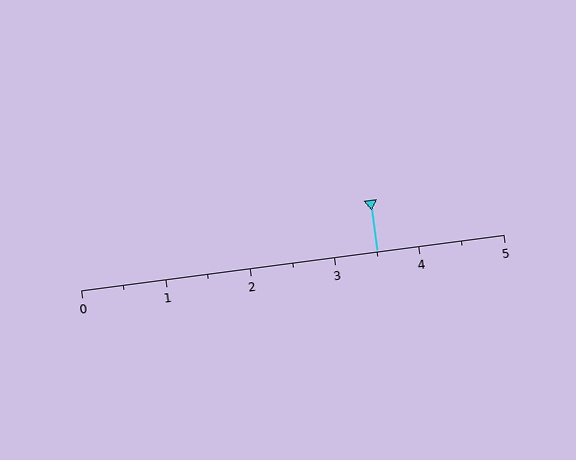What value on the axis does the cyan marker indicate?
The marker indicates approximately 3.5.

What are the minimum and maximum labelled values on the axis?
The axis runs from 0 to 5.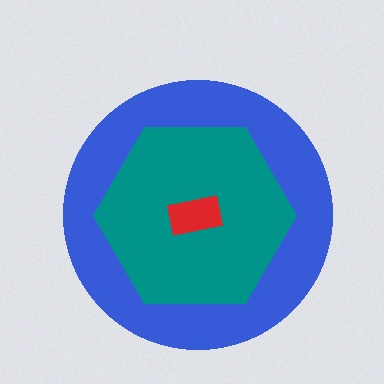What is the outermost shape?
The blue circle.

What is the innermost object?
The red rectangle.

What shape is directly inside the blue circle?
The teal hexagon.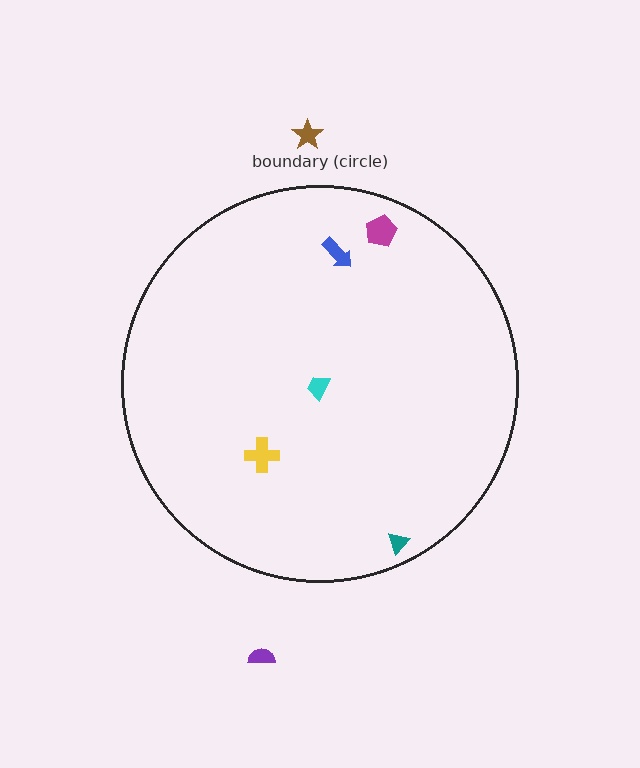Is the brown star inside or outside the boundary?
Outside.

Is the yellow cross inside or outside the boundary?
Inside.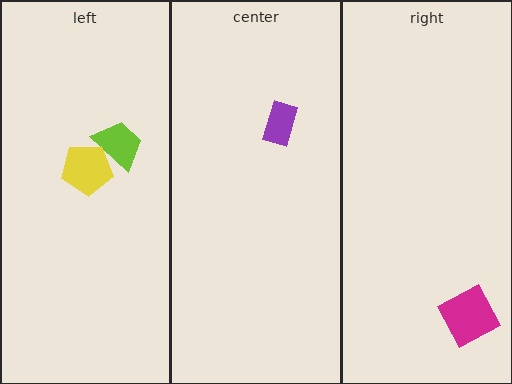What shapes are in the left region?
The lime trapezoid, the yellow pentagon.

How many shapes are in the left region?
2.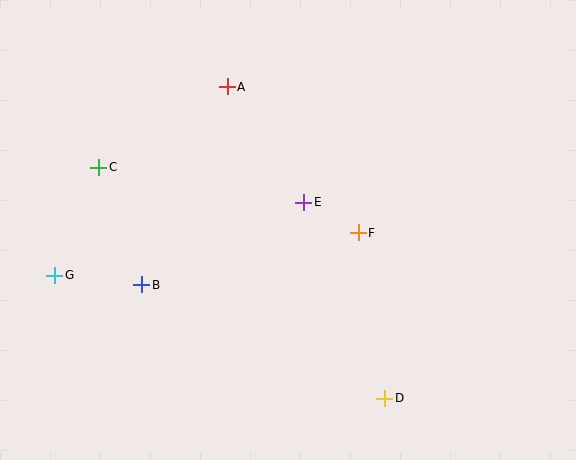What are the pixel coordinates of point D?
Point D is at (385, 398).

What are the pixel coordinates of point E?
Point E is at (304, 202).